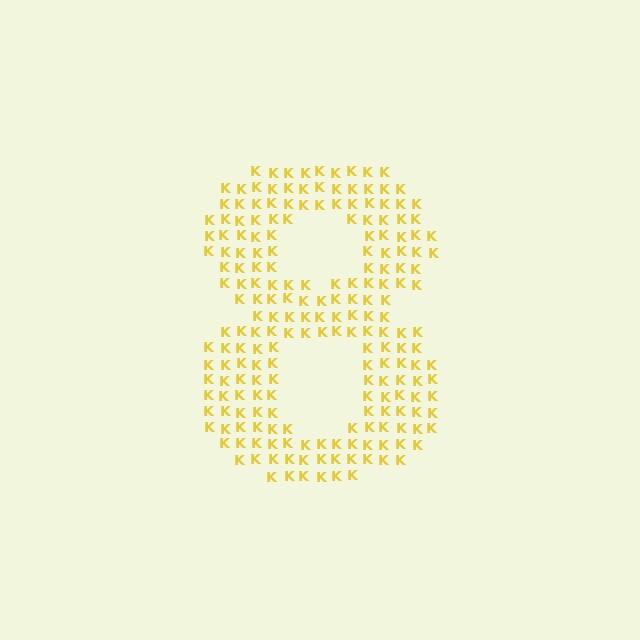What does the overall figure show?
The overall figure shows the digit 8.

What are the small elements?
The small elements are letter K's.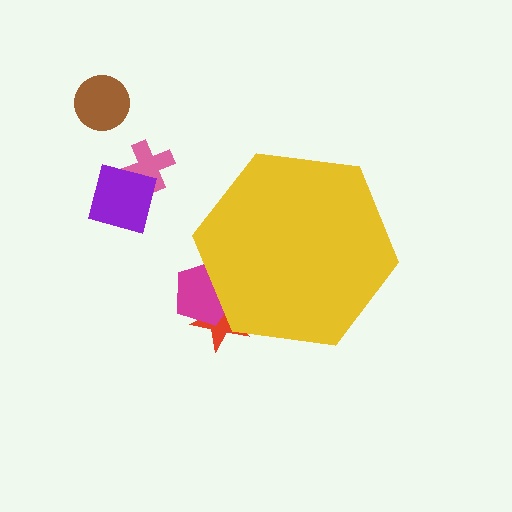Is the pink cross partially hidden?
No, the pink cross is fully visible.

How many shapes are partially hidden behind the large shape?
2 shapes are partially hidden.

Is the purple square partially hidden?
No, the purple square is fully visible.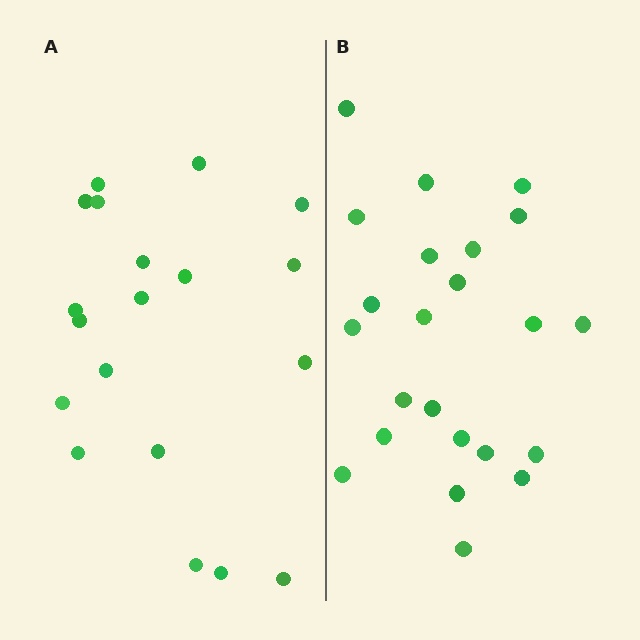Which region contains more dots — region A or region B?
Region B (the right region) has more dots.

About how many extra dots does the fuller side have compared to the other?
Region B has about 4 more dots than region A.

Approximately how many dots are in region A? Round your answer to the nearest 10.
About 20 dots. (The exact count is 19, which rounds to 20.)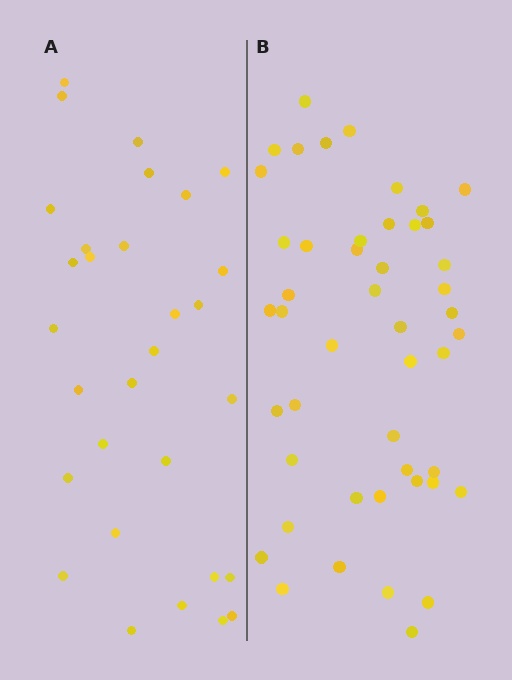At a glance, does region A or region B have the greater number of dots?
Region B (the right region) has more dots.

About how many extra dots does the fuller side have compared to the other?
Region B has approximately 15 more dots than region A.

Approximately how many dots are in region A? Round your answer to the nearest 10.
About 30 dots.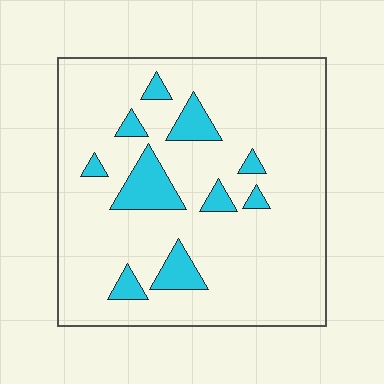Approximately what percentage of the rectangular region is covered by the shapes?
Approximately 15%.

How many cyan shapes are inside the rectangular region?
10.